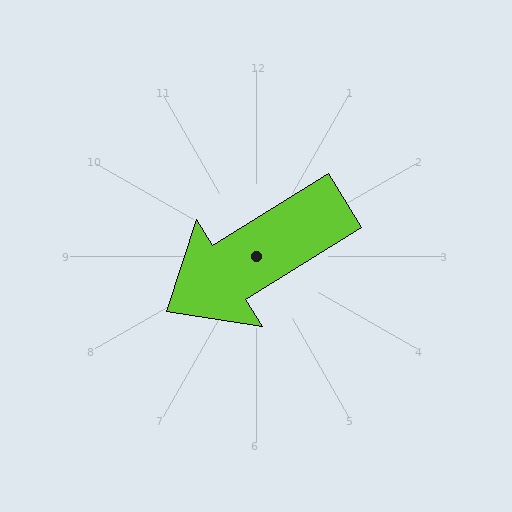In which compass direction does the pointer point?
Southwest.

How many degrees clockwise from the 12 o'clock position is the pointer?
Approximately 238 degrees.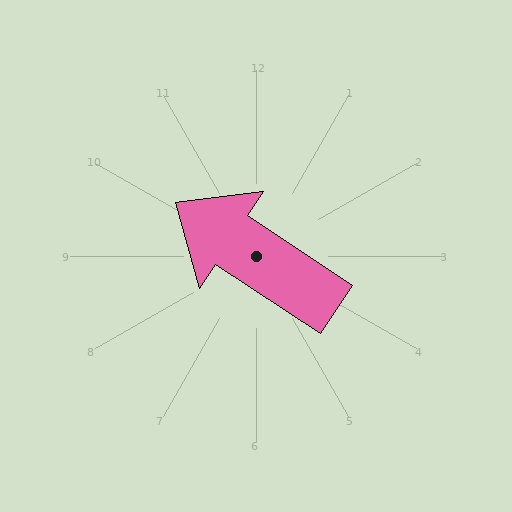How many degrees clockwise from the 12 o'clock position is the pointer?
Approximately 303 degrees.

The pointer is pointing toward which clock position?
Roughly 10 o'clock.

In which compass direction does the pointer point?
Northwest.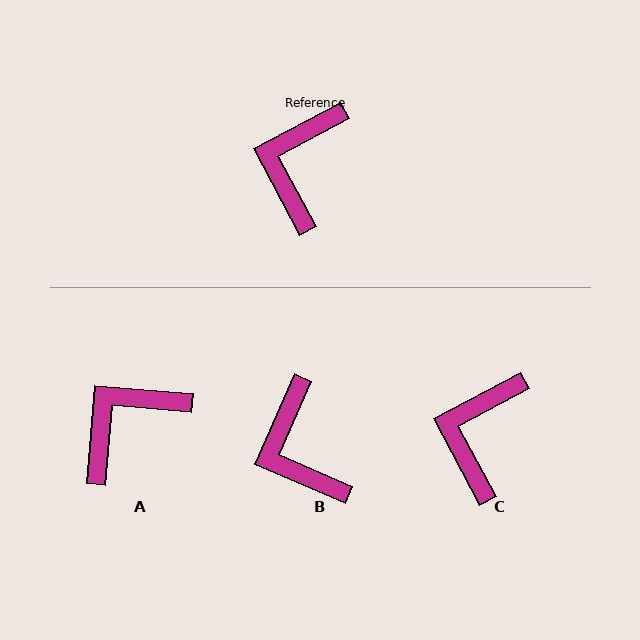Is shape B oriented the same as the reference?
No, it is off by about 38 degrees.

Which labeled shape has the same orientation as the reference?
C.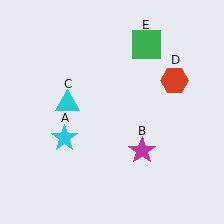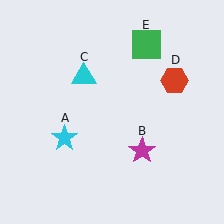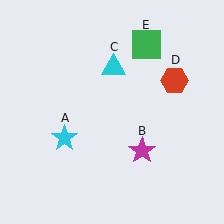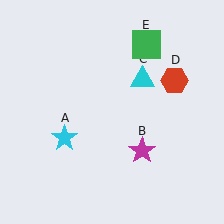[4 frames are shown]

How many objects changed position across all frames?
1 object changed position: cyan triangle (object C).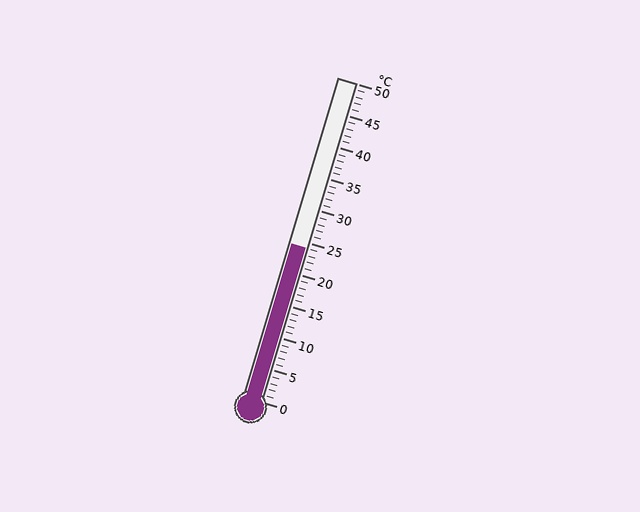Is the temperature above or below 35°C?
The temperature is below 35°C.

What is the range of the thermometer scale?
The thermometer scale ranges from 0°C to 50°C.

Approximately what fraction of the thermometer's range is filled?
The thermometer is filled to approximately 50% of its range.